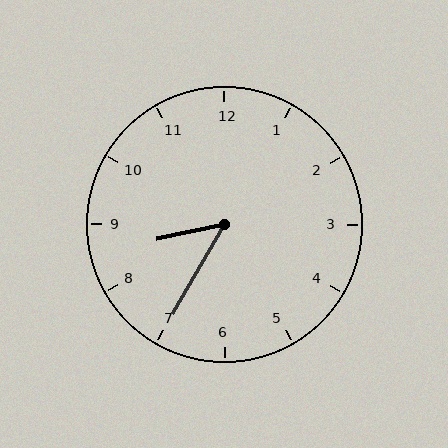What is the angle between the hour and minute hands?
Approximately 48 degrees.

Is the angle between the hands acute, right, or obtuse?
It is acute.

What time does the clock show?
8:35.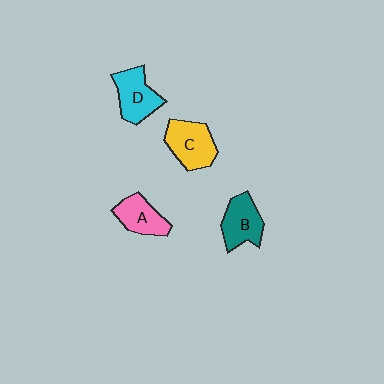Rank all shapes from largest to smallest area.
From largest to smallest: C (yellow), D (cyan), B (teal), A (pink).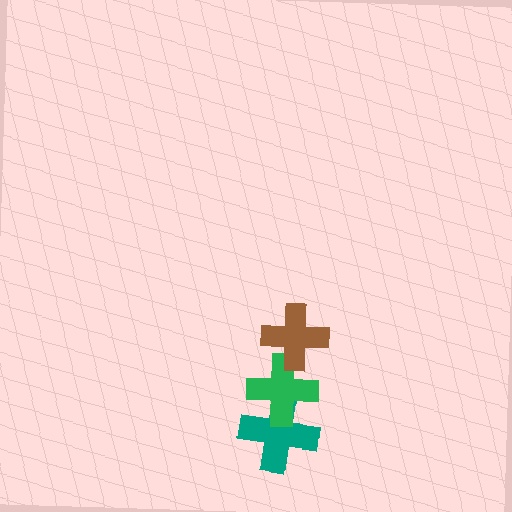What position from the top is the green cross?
The green cross is 2nd from the top.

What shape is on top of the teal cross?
The green cross is on top of the teal cross.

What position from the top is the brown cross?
The brown cross is 1st from the top.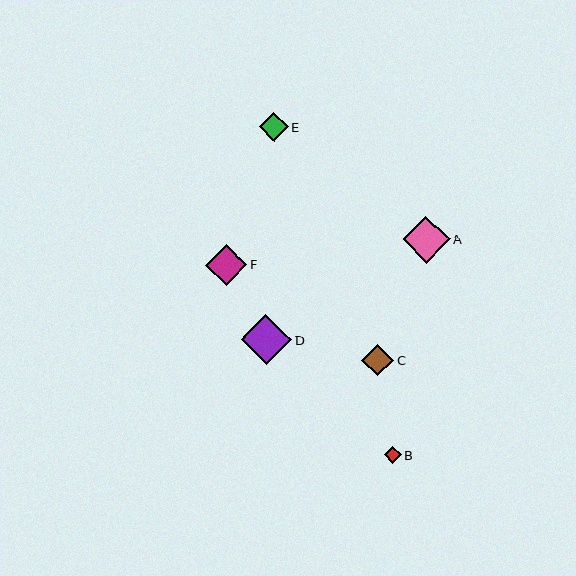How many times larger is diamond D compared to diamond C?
Diamond D is approximately 1.6 times the size of diamond C.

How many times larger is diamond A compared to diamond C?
Diamond A is approximately 1.5 times the size of diamond C.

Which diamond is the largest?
Diamond D is the largest with a size of approximately 50 pixels.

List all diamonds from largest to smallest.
From largest to smallest: D, A, F, C, E, B.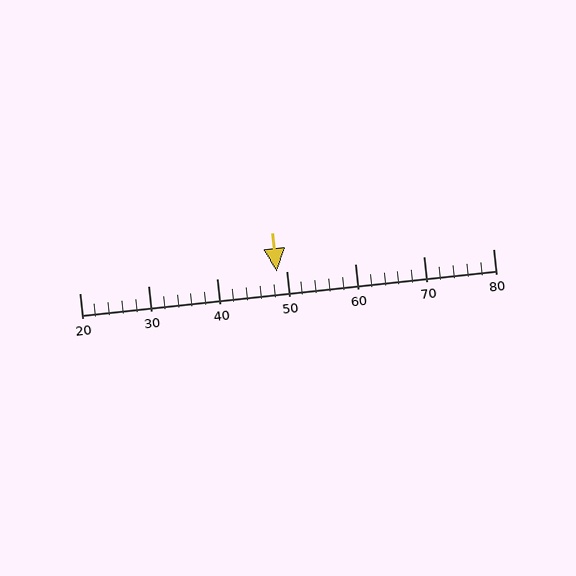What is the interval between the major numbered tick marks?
The major tick marks are spaced 10 units apart.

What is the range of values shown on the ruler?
The ruler shows values from 20 to 80.